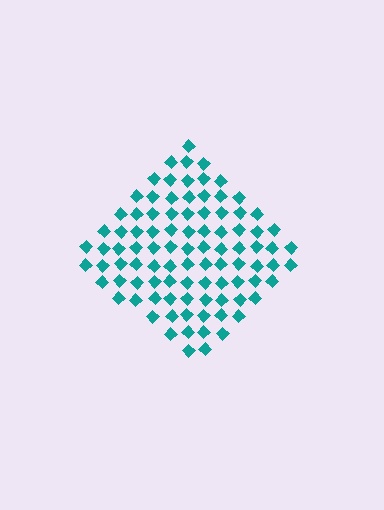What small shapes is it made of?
It is made of small diamonds.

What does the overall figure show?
The overall figure shows a diamond.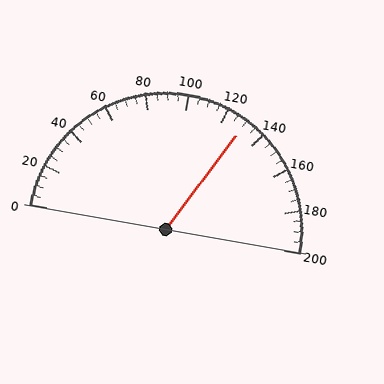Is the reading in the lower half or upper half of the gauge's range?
The reading is in the upper half of the range (0 to 200).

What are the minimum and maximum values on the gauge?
The gauge ranges from 0 to 200.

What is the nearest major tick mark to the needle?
The nearest major tick mark is 120.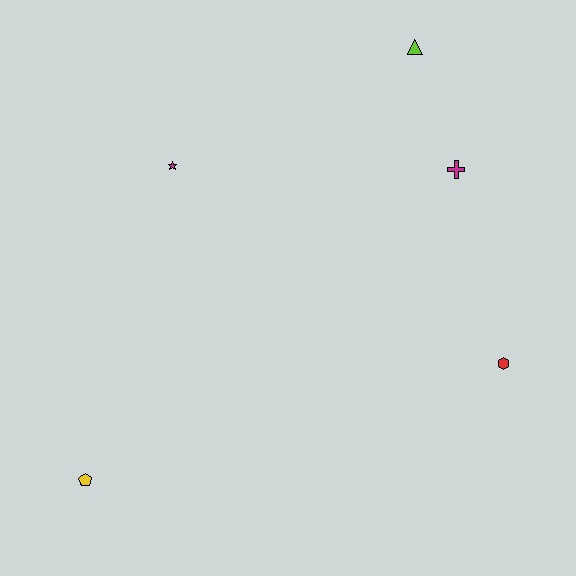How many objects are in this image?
There are 5 objects.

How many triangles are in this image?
There is 1 triangle.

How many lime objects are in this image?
There is 1 lime object.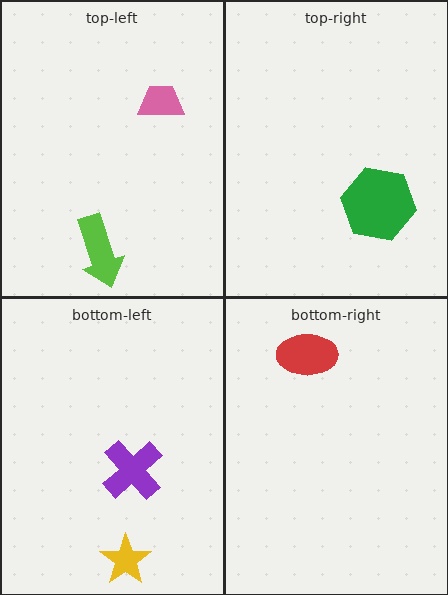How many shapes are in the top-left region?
2.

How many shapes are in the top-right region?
1.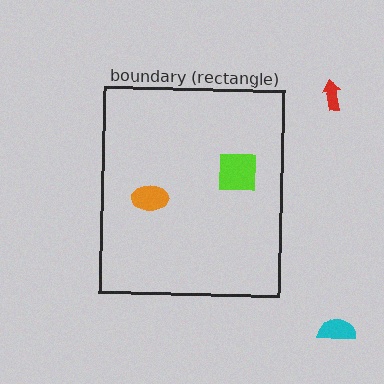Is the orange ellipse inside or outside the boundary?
Inside.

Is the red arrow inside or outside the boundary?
Outside.